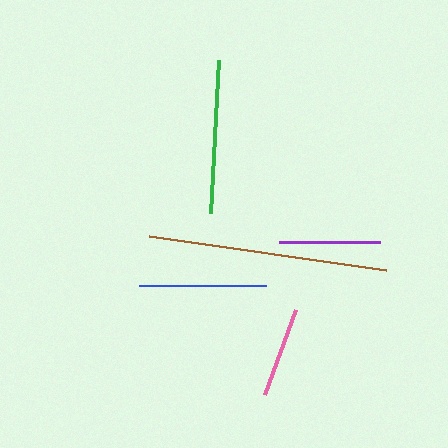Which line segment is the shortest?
The pink line is the shortest at approximately 91 pixels.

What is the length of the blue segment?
The blue segment is approximately 127 pixels long.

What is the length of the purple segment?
The purple segment is approximately 101 pixels long.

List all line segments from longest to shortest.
From longest to shortest: brown, green, blue, purple, pink.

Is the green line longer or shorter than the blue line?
The green line is longer than the blue line.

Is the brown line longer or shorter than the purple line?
The brown line is longer than the purple line.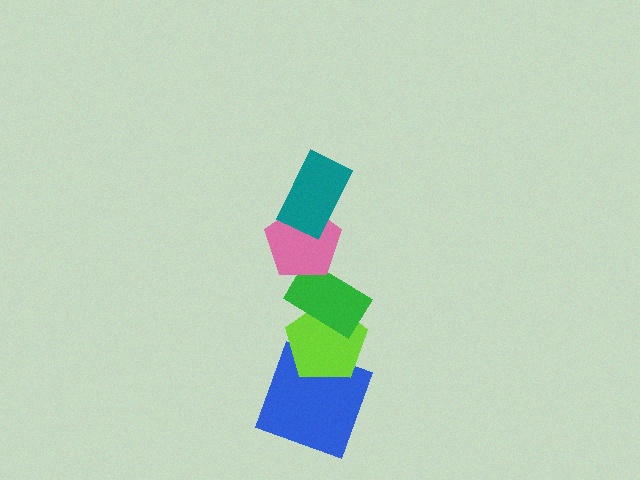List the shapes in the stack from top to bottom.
From top to bottom: the teal rectangle, the pink pentagon, the green rectangle, the lime pentagon, the blue square.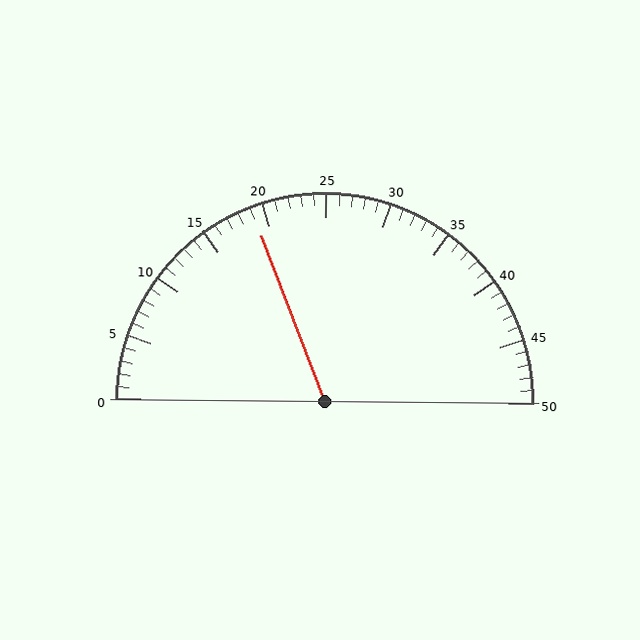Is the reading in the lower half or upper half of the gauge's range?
The reading is in the lower half of the range (0 to 50).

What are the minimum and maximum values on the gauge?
The gauge ranges from 0 to 50.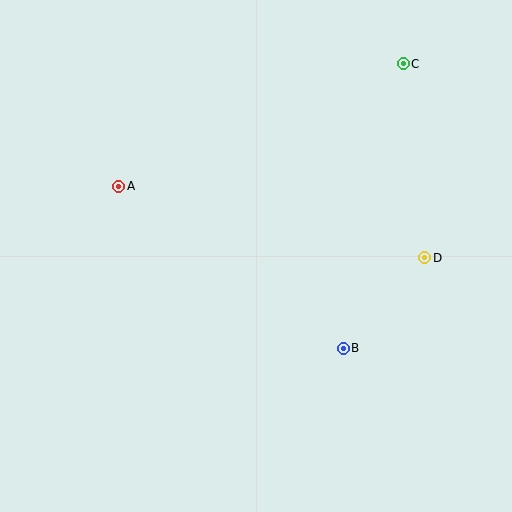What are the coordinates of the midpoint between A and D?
The midpoint between A and D is at (272, 222).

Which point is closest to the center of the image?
Point B at (343, 348) is closest to the center.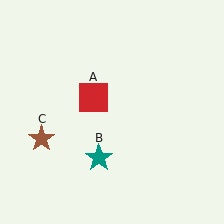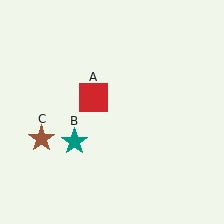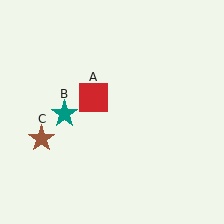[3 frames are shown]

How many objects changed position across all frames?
1 object changed position: teal star (object B).